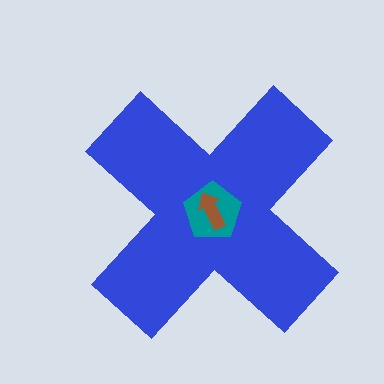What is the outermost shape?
The blue cross.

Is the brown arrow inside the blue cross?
Yes.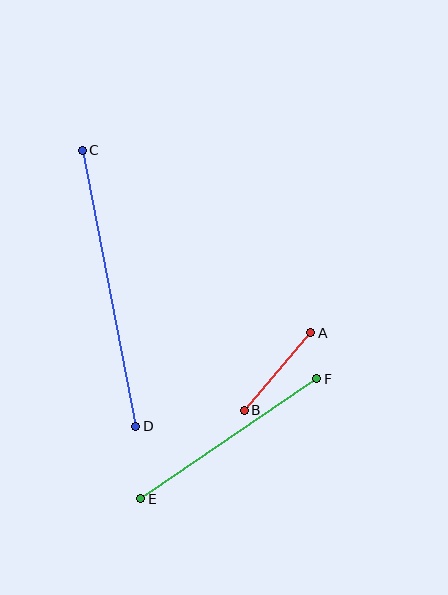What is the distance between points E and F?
The distance is approximately 213 pixels.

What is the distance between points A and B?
The distance is approximately 102 pixels.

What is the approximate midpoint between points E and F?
The midpoint is at approximately (229, 439) pixels.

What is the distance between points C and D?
The distance is approximately 281 pixels.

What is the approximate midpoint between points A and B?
The midpoint is at approximately (278, 372) pixels.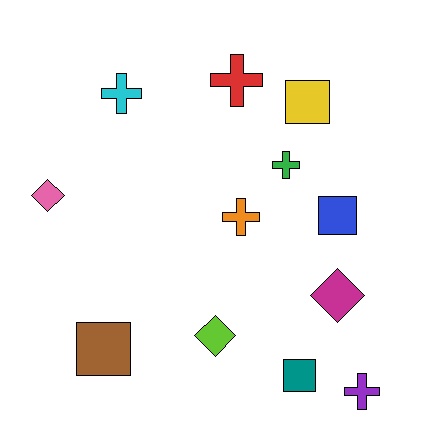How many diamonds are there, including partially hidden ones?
There are 3 diamonds.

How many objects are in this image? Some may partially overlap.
There are 12 objects.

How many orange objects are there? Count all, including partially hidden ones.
There is 1 orange object.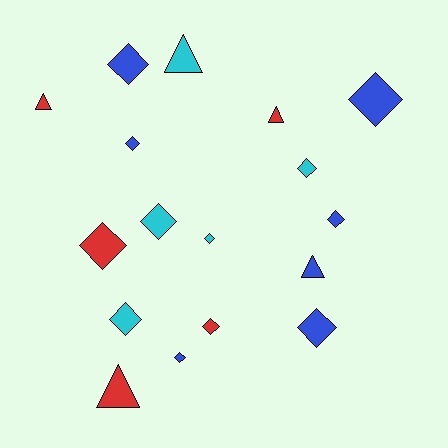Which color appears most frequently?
Blue, with 7 objects.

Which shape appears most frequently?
Diamond, with 12 objects.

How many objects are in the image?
There are 17 objects.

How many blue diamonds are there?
There are 6 blue diamonds.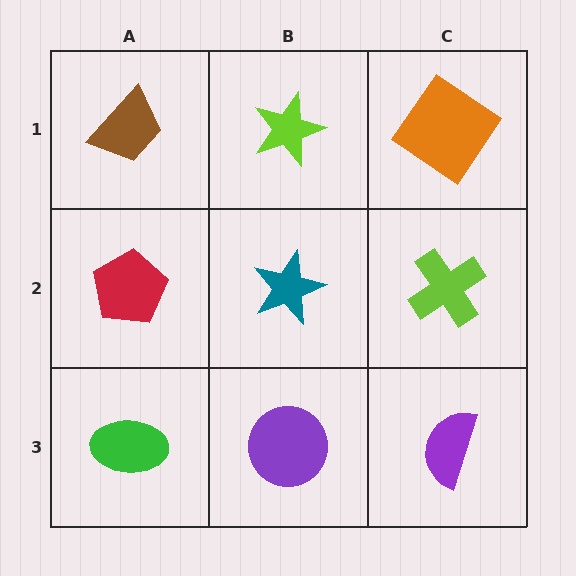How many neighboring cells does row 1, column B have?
3.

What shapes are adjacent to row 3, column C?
A lime cross (row 2, column C), a purple circle (row 3, column B).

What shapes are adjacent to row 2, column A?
A brown trapezoid (row 1, column A), a green ellipse (row 3, column A), a teal star (row 2, column B).